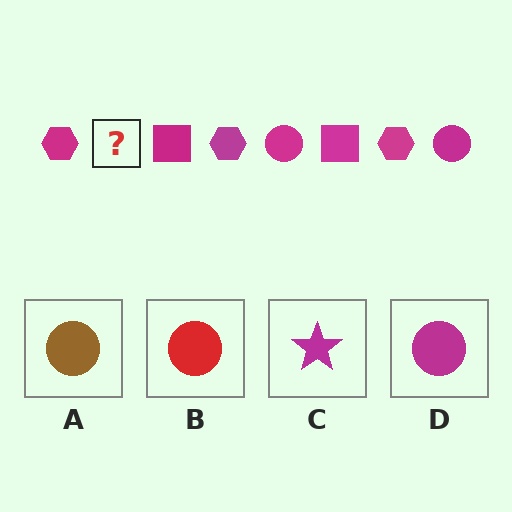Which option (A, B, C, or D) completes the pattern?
D.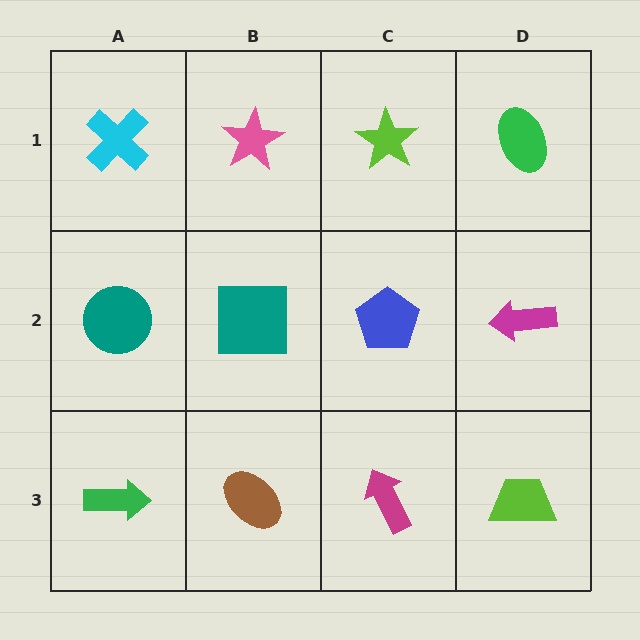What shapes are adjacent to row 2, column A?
A cyan cross (row 1, column A), a green arrow (row 3, column A), a teal square (row 2, column B).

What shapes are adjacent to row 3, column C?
A blue pentagon (row 2, column C), a brown ellipse (row 3, column B), a lime trapezoid (row 3, column D).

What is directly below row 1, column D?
A magenta arrow.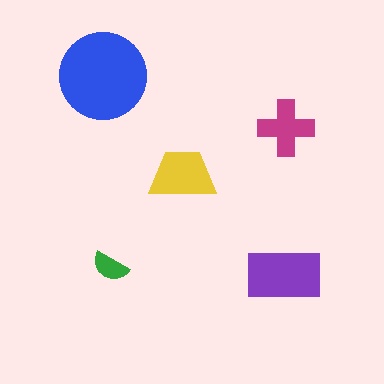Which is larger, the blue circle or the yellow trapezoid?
The blue circle.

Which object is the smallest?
The green semicircle.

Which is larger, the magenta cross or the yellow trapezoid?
The yellow trapezoid.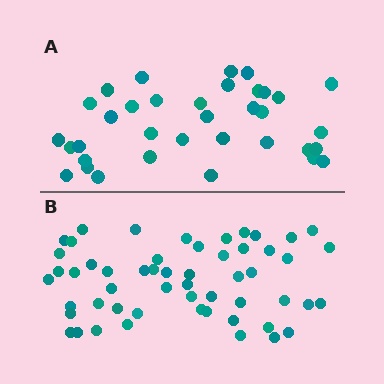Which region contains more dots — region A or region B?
Region B (the bottom region) has more dots.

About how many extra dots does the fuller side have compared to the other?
Region B has approximately 20 more dots than region A.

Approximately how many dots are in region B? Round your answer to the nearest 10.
About 50 dots. (The exact count is 54, which rounds to 50.)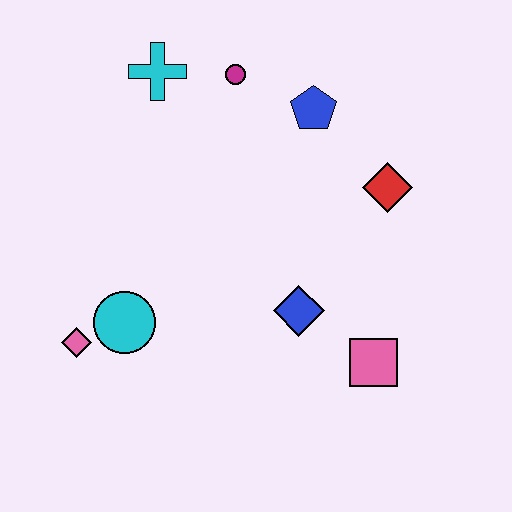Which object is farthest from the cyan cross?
The pink square is farthest from the cyan cross.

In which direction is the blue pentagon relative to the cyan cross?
The blue pentagon is to the right of the cyan cross.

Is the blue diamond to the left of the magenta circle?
No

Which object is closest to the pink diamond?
The cyan circle is closest to the pink diamond.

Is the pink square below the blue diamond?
Yes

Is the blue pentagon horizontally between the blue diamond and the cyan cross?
No